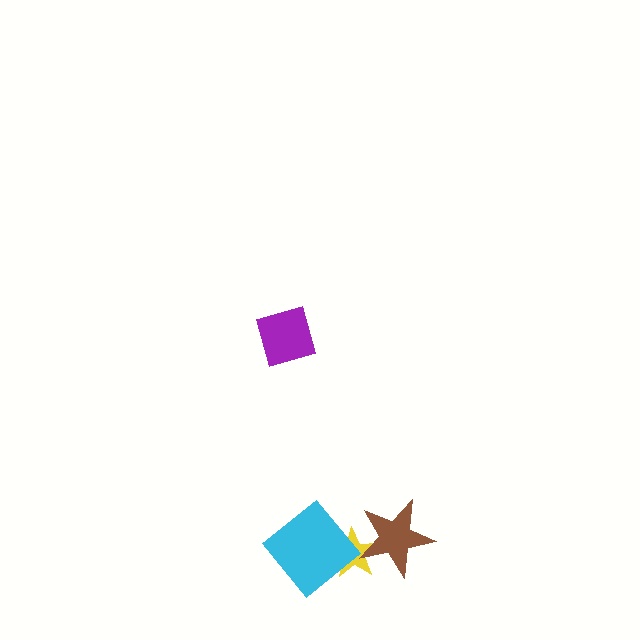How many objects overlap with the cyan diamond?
1 object overlaps with the cyan diamond.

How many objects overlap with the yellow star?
2 objects overlap with the yellow star.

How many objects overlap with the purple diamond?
0 objects overlap with the purple diamond.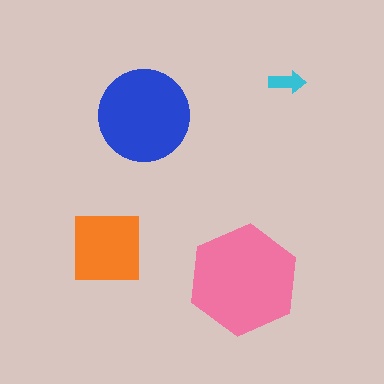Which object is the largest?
The pink hexagon.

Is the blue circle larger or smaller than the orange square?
Larger.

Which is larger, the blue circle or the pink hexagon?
The pink hexagon.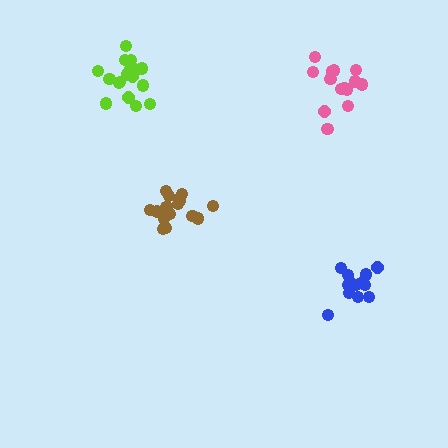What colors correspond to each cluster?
The clusters are colored: brown, pink, lime, blue.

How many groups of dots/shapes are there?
There are 4 groups.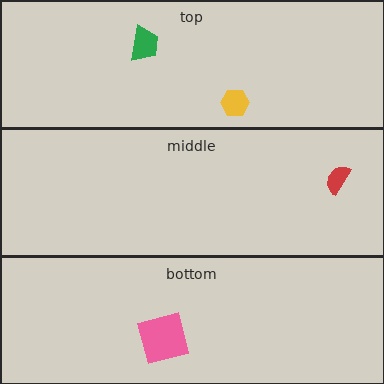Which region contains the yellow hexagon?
The top region.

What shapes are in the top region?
The yellow hexagon, the green trapezoid.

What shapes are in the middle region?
The red semicircle.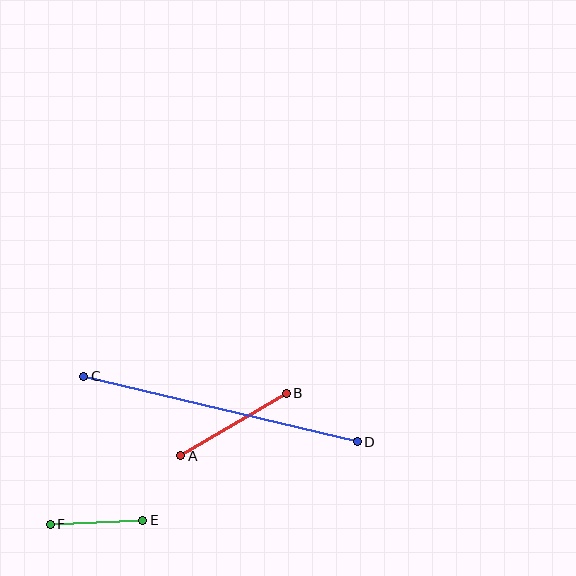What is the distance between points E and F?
The distance is approximately 93 pixels.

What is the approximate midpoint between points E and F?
The midpoint is at approximately (97, 522) pixels.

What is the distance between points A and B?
The distance is approximately 122 pixels.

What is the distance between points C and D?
The distance is approximately 281 pixels.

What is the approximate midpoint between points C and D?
The midpoint is at approximately (221, 409) pixels.